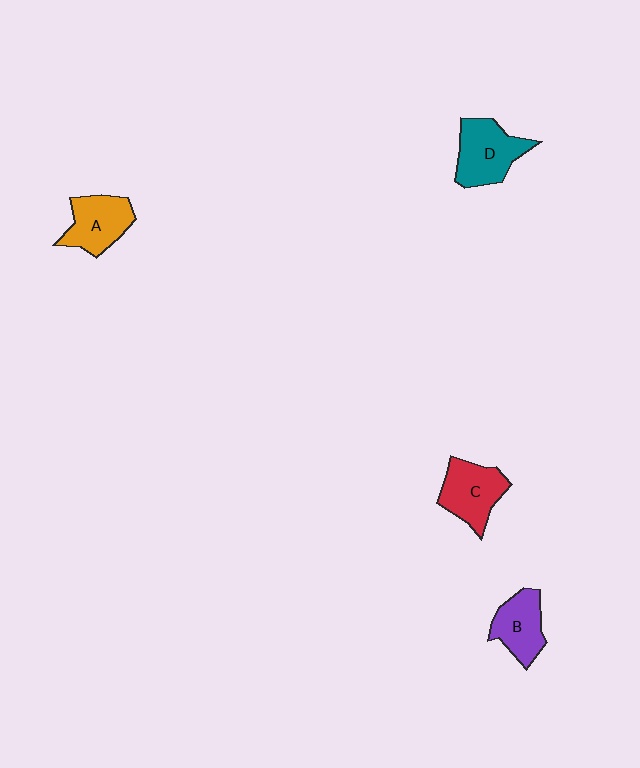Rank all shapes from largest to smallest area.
From largest to smallest: D (teal), C (red), A (orange), B (purple).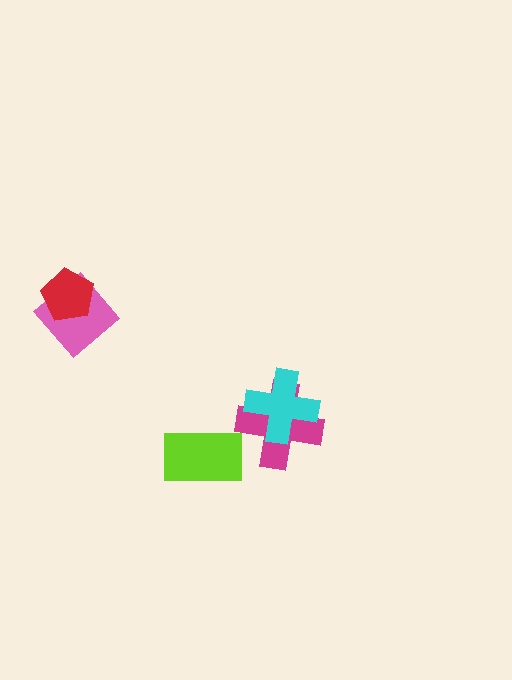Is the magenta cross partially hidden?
Yes, it is partially covered by another shape.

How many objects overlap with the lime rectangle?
0 objects overlap with the lime rectangle.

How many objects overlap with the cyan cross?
1 object overlaps with the cyan cross.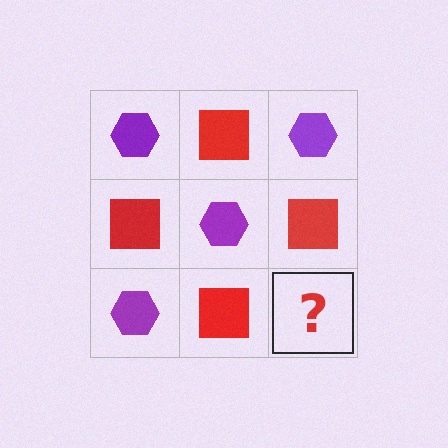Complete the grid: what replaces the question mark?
The question mark should be replaced with a purple hexagon.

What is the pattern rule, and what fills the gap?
The rule is that it alternates purple hexagon and red square in a checkerboard pattern. The gap should be filled with a purple hexagon.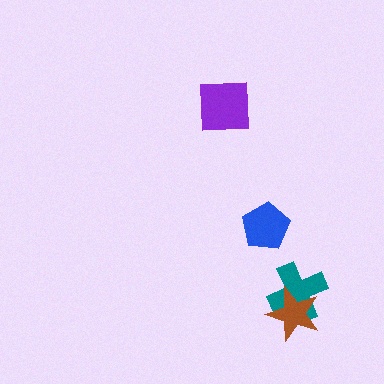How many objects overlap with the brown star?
1 object overlaps with the brown star.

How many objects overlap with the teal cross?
1 object overlaps with the teal cross.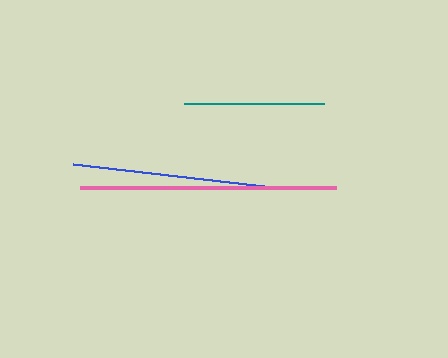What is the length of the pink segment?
The pink segment is approximately 256 pixels long.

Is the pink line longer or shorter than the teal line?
The pink line is longer than the teal line.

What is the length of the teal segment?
The teal segment is approximately 140 pixels long.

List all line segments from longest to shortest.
From longest to shortest: pink, blue, teal.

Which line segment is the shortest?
The teal line is the shortest at approximately 140 pixels.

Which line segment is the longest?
The pink line is the longest at approximately 256 pixels.